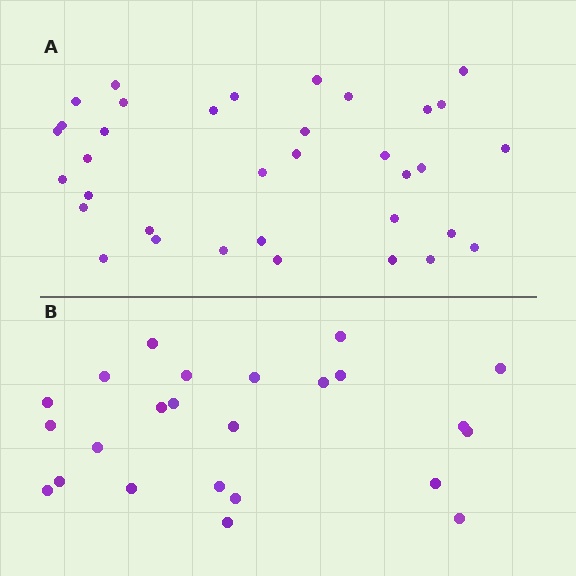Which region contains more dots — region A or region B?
Region A (the top region) has more dots.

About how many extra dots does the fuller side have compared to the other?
Region A has roughly 12 or so more dots than region B.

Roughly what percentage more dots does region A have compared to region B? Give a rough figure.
About 45% more.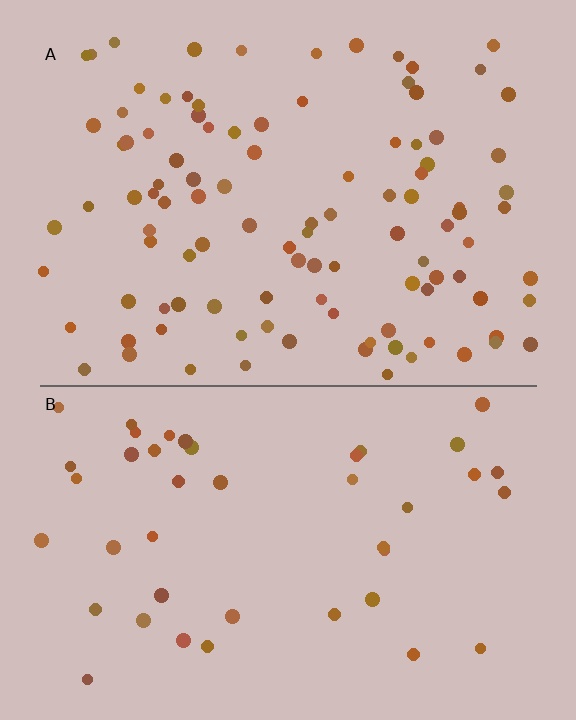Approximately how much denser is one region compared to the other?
Approximately 2.4× — region A over region B.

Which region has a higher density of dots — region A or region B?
A (the top).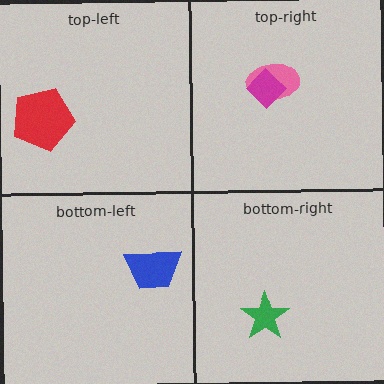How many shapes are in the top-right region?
2.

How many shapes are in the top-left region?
1.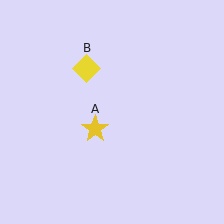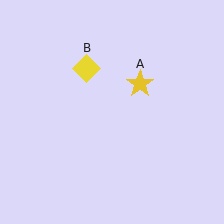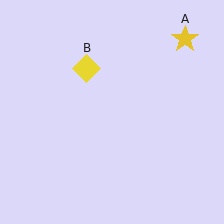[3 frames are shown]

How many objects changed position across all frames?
1 object changed position: yellow star (object A).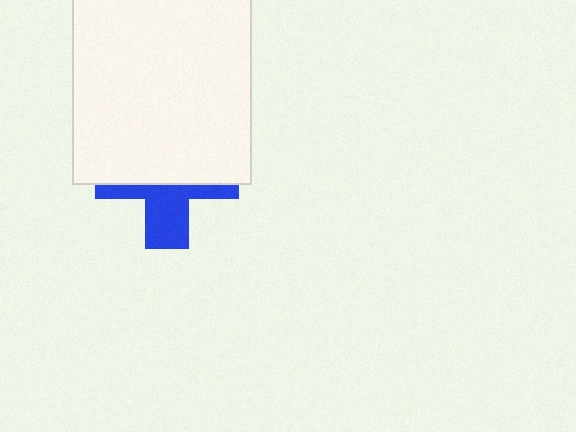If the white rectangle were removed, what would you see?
You would see the complete blue cross.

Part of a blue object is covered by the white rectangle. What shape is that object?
It is a cross.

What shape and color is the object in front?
The object in front is a white rectangle.